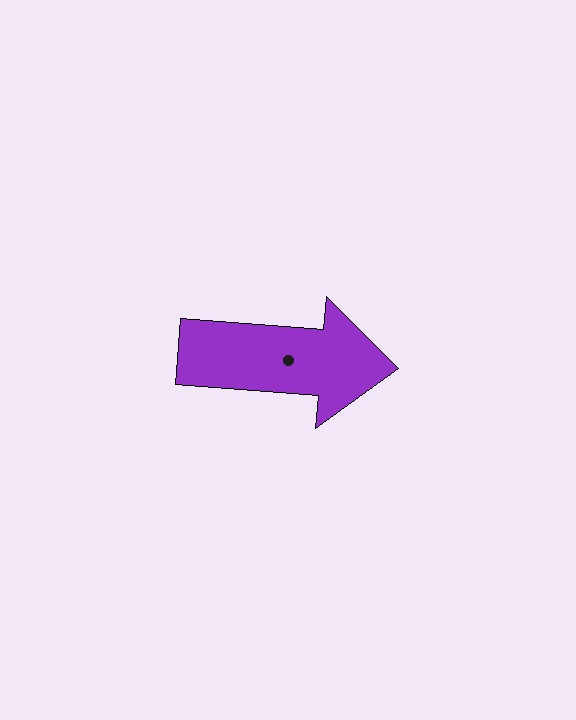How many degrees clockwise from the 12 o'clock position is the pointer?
Approximately 94 degrees.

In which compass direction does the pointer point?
East.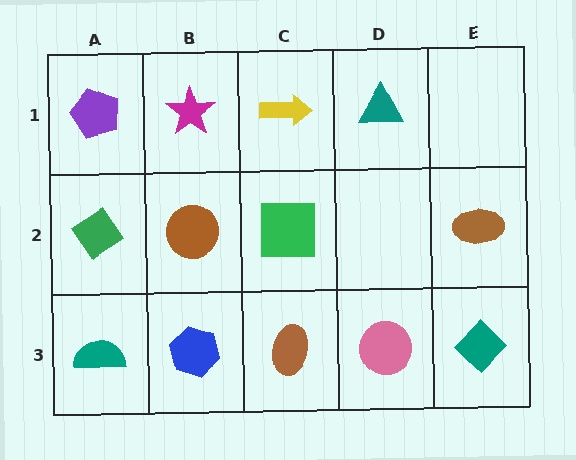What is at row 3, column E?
A teal diamond.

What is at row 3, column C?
A brown ellipse.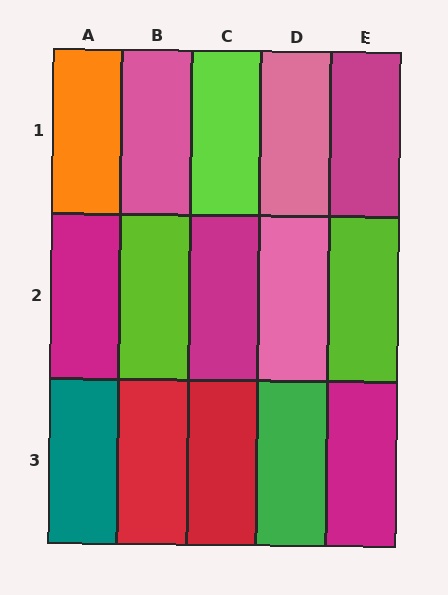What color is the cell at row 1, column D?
Pink.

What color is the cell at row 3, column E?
Magenta.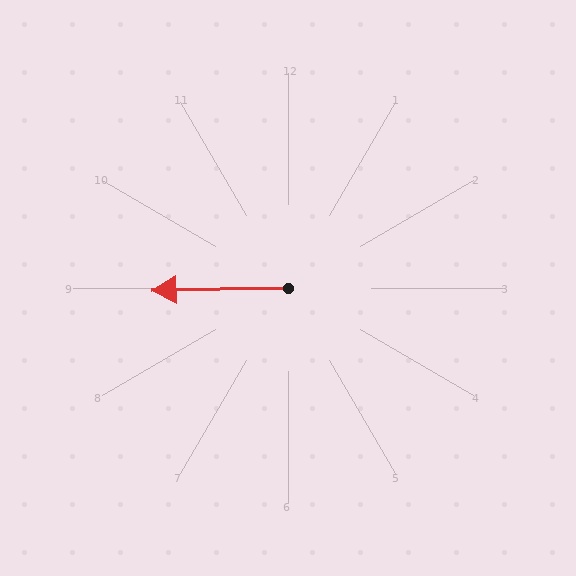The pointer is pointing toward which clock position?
Roughly 9 o'clock.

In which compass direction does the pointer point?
West.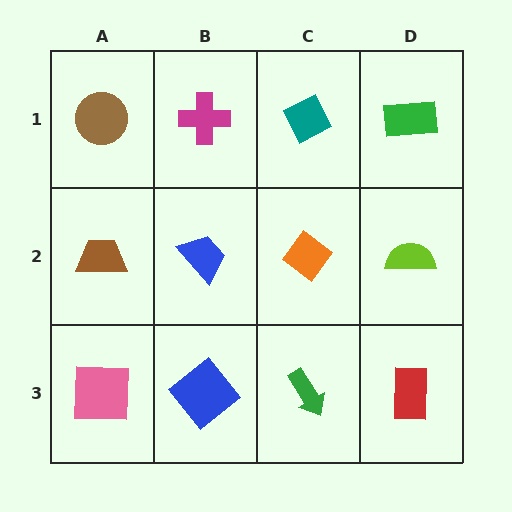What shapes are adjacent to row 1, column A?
A brown trapezoid (row 2, column A), a magenta cross (row 1, column B).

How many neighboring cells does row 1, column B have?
3.